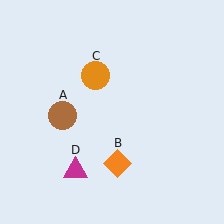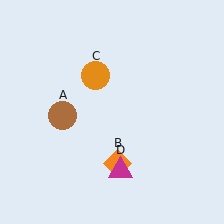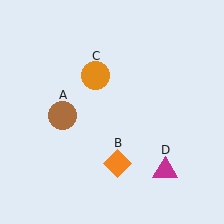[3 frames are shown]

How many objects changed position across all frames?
1 object changed position: magenta triangle (object D).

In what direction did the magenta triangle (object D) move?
The magenta triangle (object D) moved right.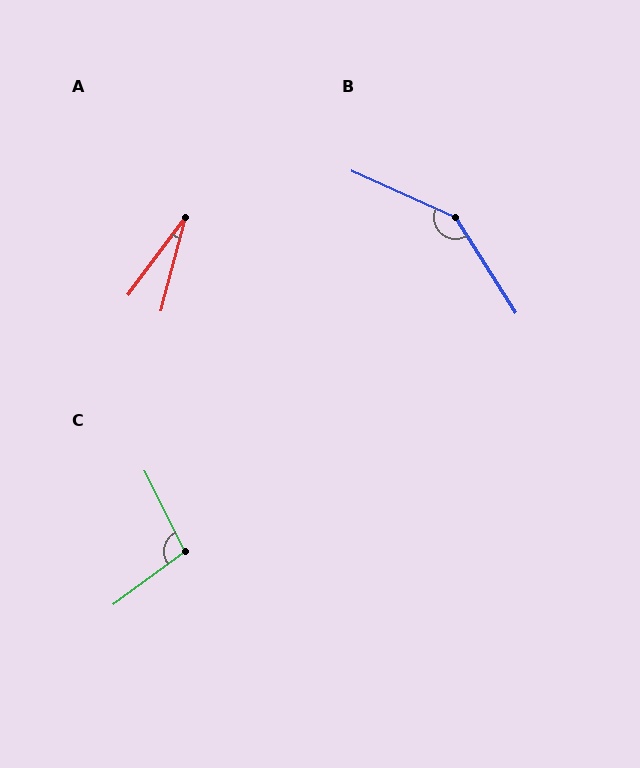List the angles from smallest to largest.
A (22°), C (100°), B (147°).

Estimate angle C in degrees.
Approximately 100 degrees.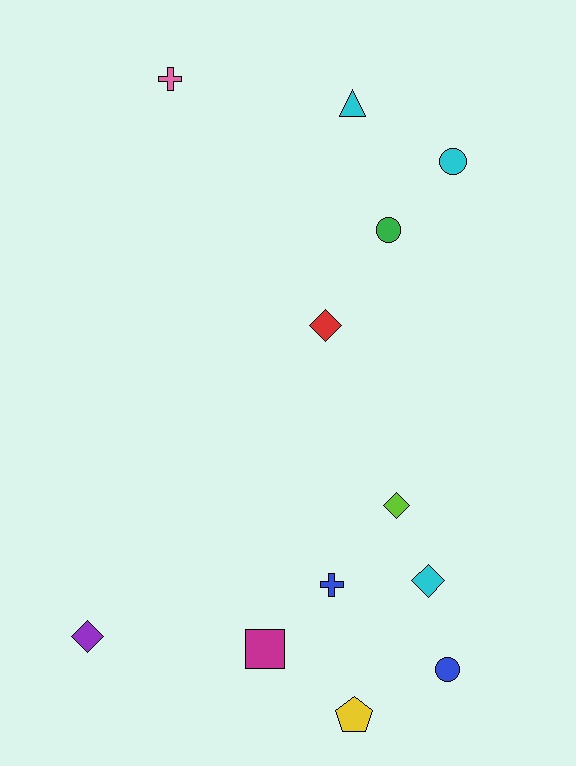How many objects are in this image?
There are 12 objects.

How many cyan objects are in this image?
There are 3 cyan objects.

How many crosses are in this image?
There are 2 crosses.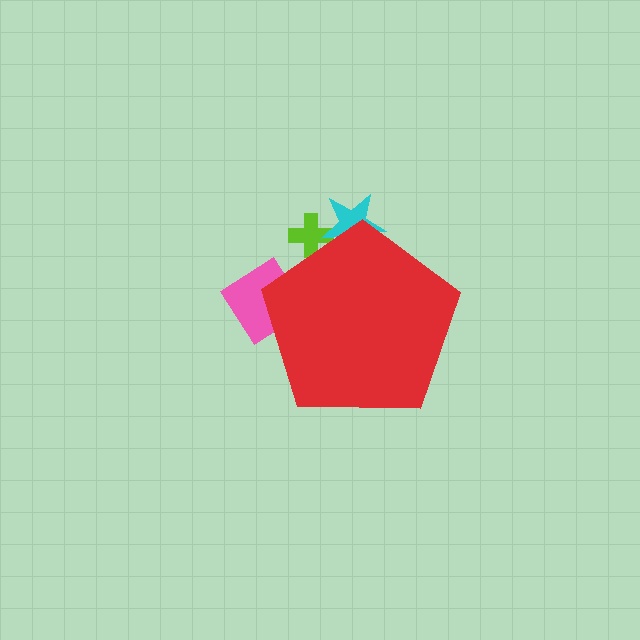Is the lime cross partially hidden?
Yes, the lime cross is partially hidden behind the red pentagon.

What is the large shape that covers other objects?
A red pentagon.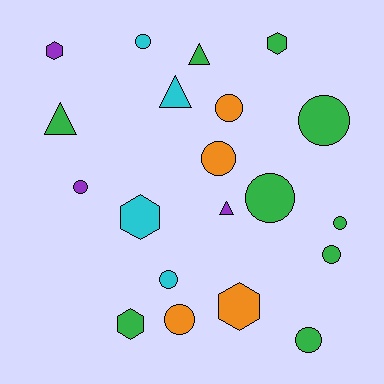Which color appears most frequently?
Green, with 9 objects.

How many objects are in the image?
There are 20 objects.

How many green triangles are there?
There are 2 green triangles.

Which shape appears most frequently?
Circle, with 11 objects.